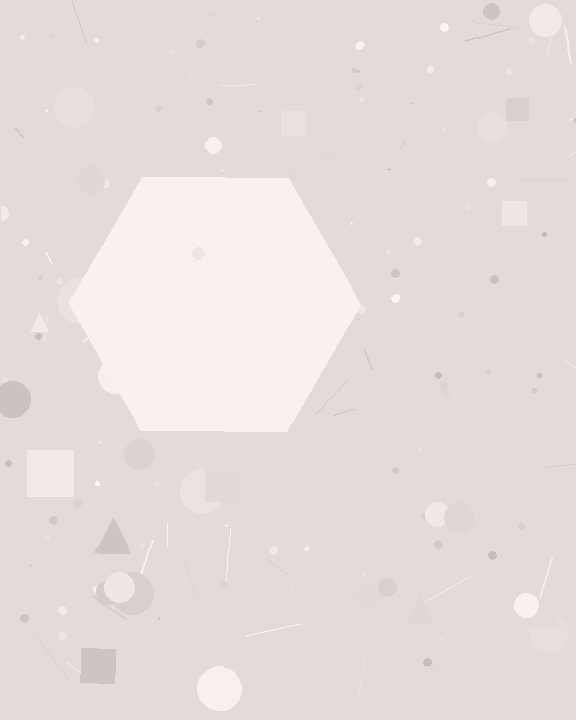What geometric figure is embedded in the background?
A hexagon is embedded in the background.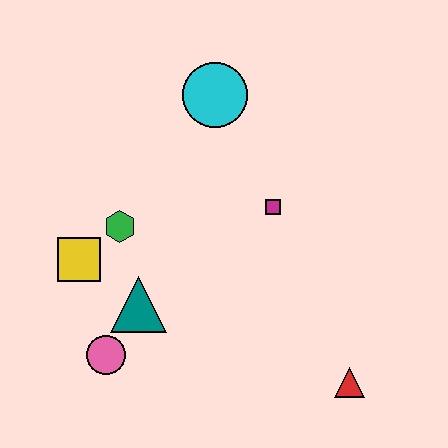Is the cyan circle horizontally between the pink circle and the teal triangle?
No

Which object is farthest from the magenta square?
The pink circle is farthest from the magenta square.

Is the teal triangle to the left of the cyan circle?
Yes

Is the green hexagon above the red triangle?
Yes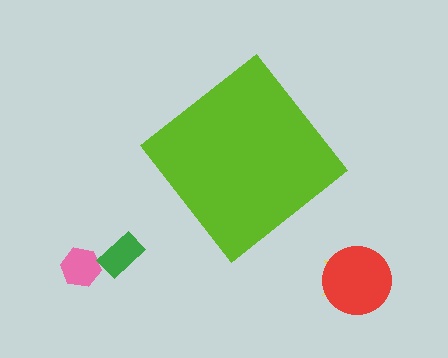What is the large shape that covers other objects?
A lime diamond.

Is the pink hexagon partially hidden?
No, the pink hexagon is fully visible.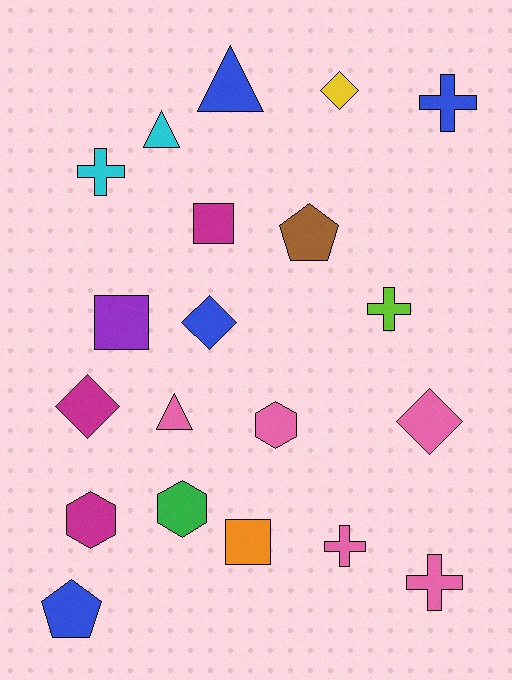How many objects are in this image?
There are 20 objects.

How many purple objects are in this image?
There is 1 purple object.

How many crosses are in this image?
There are 5 crosses.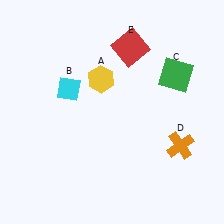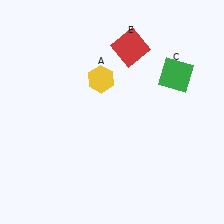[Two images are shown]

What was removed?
The orange cross (D), the cyan diamond (B) were removed in Image 2.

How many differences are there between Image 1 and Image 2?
There are 2 differences between the two images.